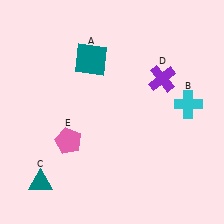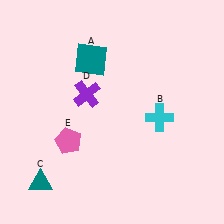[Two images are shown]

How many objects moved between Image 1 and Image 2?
2 objects moved between the two images.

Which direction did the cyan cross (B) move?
The cyan cross (B) moved left.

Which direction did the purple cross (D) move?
The purple cross (D) moved left.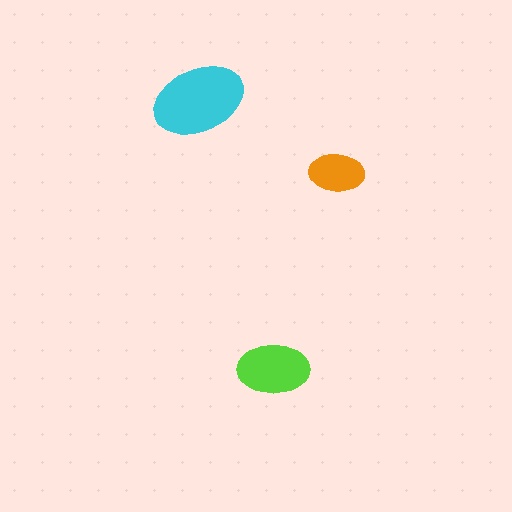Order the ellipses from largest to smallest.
the cyan one, the lime one, the orange one.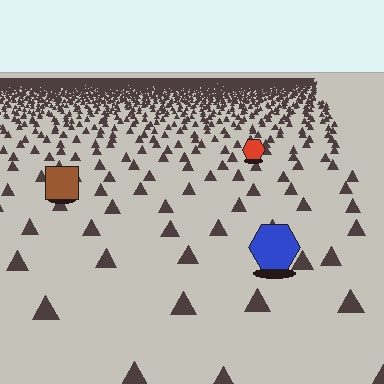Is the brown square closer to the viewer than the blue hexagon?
No. The blue hexagon is closer — you can tell from the texture gradient: the ground texture is coarser near it.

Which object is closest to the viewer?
The blue hexagon is closest. The texture marks near it are larger and more spread out.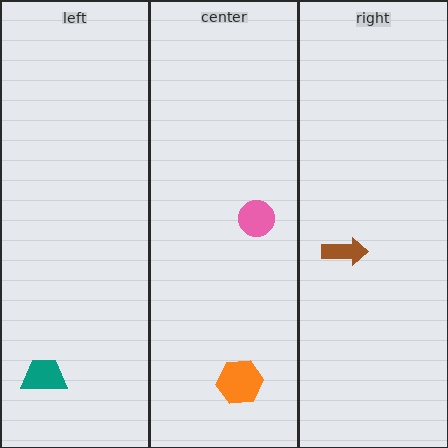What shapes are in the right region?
The brown arrow.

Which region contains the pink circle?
The center region.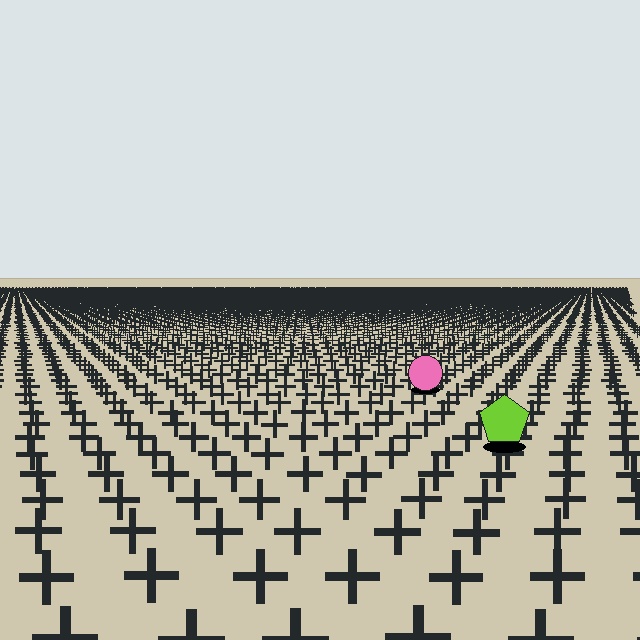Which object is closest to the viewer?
The lime pentagon is closest. The texture marks near it are larger and more spread out.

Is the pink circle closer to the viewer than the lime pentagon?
No. The lime pentagon is closer — you can tell from the texture gradient: the ground texture is coarser near it.